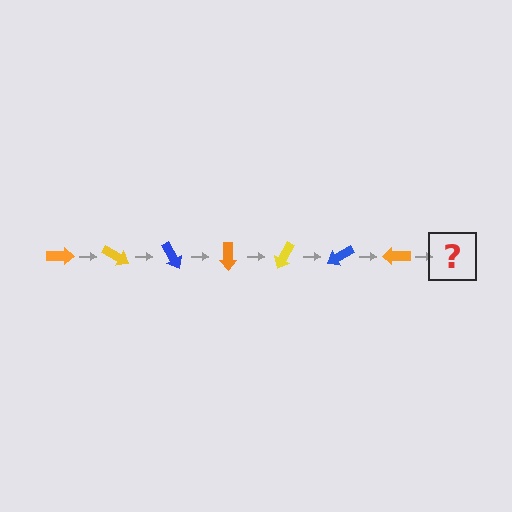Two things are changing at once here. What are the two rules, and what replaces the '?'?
The two rules are that it rotates 30 degrees each step and the color cycles through orange, yellow, and blue. The '?' should be a yellow arrow, rotated 210 degrees from the start.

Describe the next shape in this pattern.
It should be a yellow arrow, rotated 210 degrees from the start.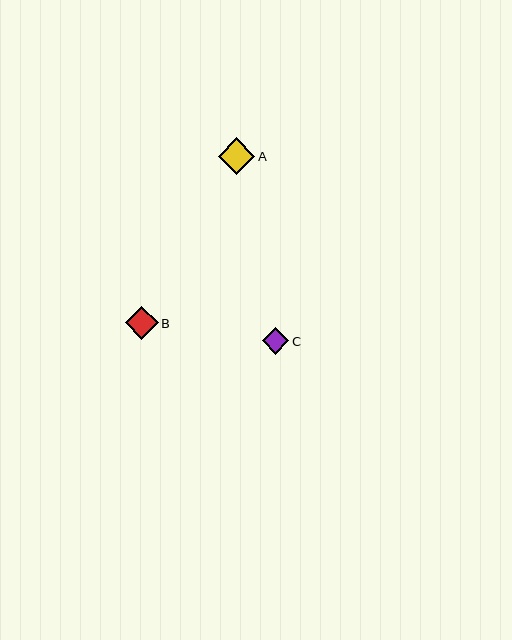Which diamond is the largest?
Diamond A is the largest with a size of approximately 36 pixels.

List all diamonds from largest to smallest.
From largest to smallest: A, B, C.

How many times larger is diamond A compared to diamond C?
Diamond A is approximately 1.4 times the size of diamond C.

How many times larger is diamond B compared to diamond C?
Diamond B is approximately 1.3 times the size of diamond C.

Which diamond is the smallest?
Diamond C is the smallest with a size of approximately 26 pixels.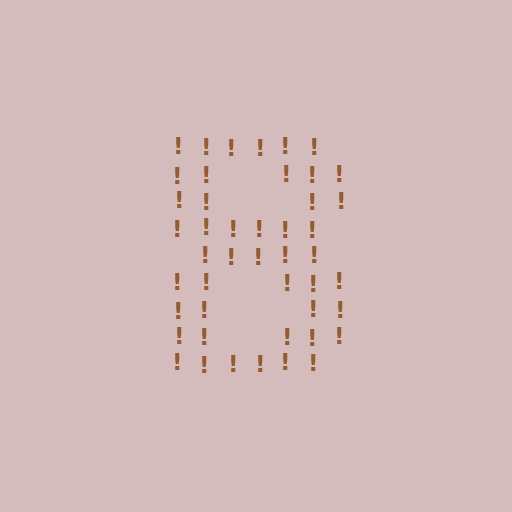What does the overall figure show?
The overall figure shows the digit 8.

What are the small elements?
The small elements are exclamation marks.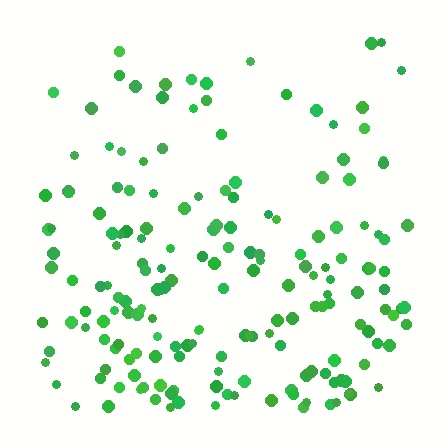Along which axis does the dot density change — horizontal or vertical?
Vertical.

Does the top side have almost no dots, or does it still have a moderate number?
Still a moderate number, just noticeably fewer than the bottom.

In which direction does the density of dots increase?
From top to bottom, with the bottom side densest.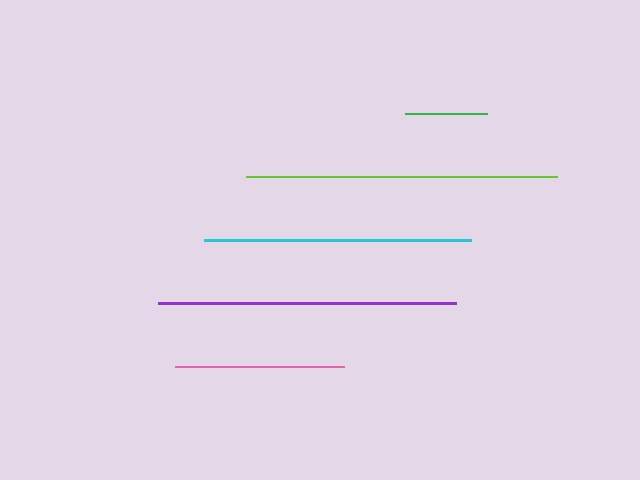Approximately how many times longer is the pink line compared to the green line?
The pink line is approximately 2.1 times the length of the green line.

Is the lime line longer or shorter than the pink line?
The lime line is longer than the pink line.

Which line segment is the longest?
The lime line is the longest at approximately 311 pixels.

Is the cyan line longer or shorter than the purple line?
The purple line is longer than the cyan line.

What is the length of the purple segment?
The purple segment is approximately 298 pixels long.